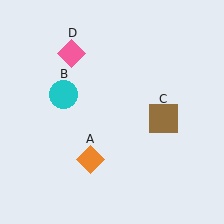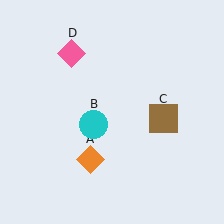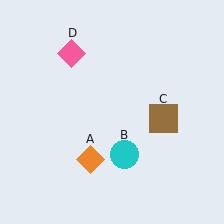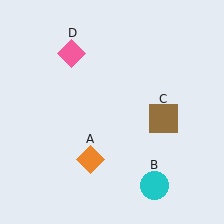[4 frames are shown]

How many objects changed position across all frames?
1 object changed position: cyan circle (object B).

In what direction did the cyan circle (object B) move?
The cyan circle (object B) moved down and to the right.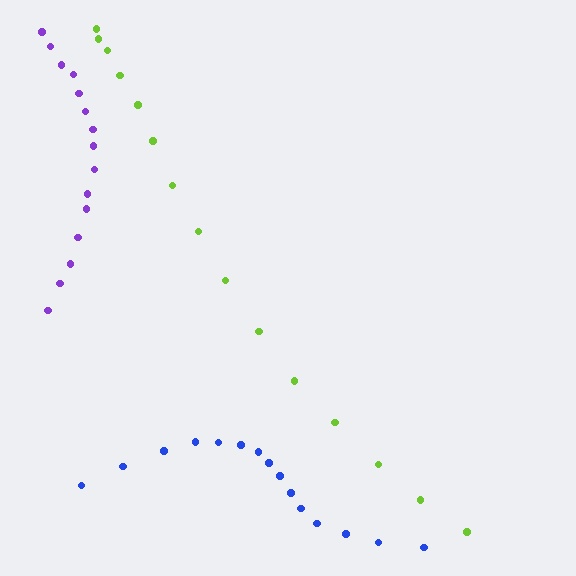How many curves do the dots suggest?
There are 3 distinct paths.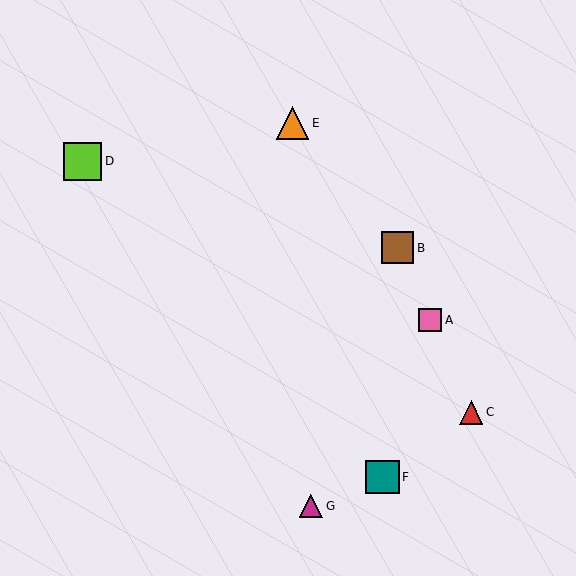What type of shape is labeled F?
Shape F is a teal square.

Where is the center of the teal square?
The center of the teal square is at (382, 477).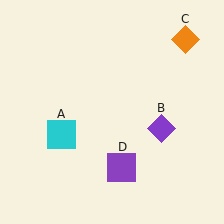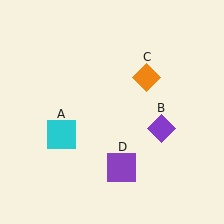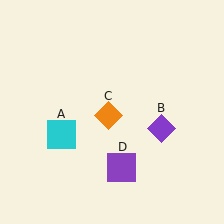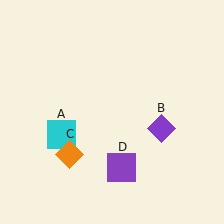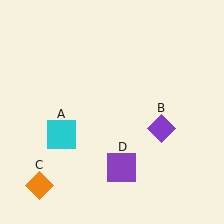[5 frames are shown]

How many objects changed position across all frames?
1 object changed position: orange diamond (object C).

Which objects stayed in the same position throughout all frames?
Cyan square (object A) and purple diamond (object B) and purple square (object D) remained stationary.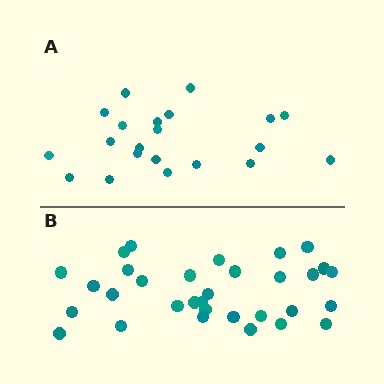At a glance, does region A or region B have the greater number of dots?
Region B (the bottom region) has more dots.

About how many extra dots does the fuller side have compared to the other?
Region B has roughly 12 or so more dots than region A.